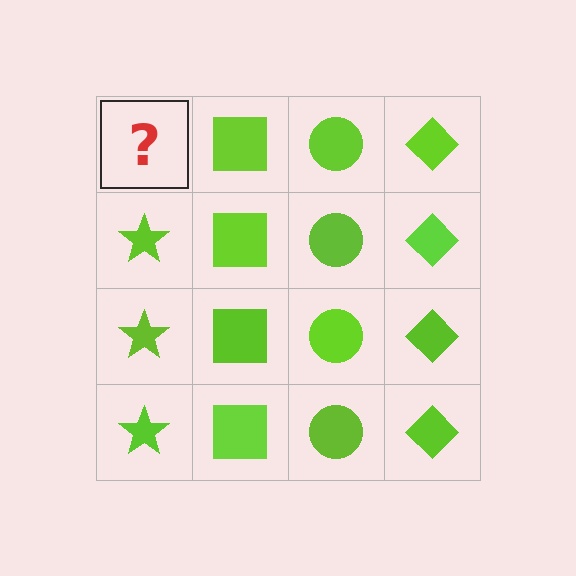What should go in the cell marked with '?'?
The missing cell should contain a lime star.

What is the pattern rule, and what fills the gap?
The rule is that each column has a consistent shape. The gap should be filled with a lime star.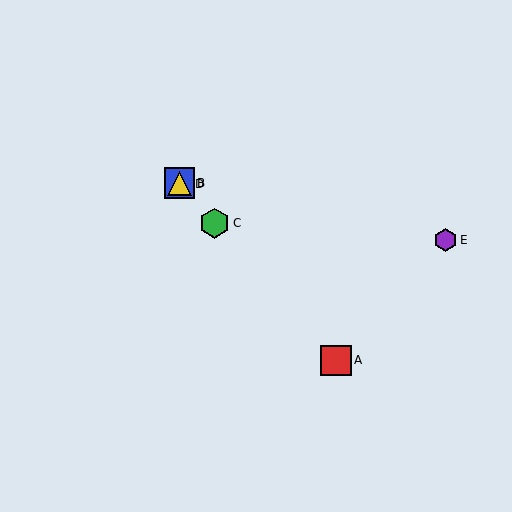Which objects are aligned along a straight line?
Objects A, B, C, D are aligned along a straight line.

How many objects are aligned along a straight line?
4 objects (A, B, C, D) are aligned along a straight line.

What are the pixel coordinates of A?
Object A is at (336, 360).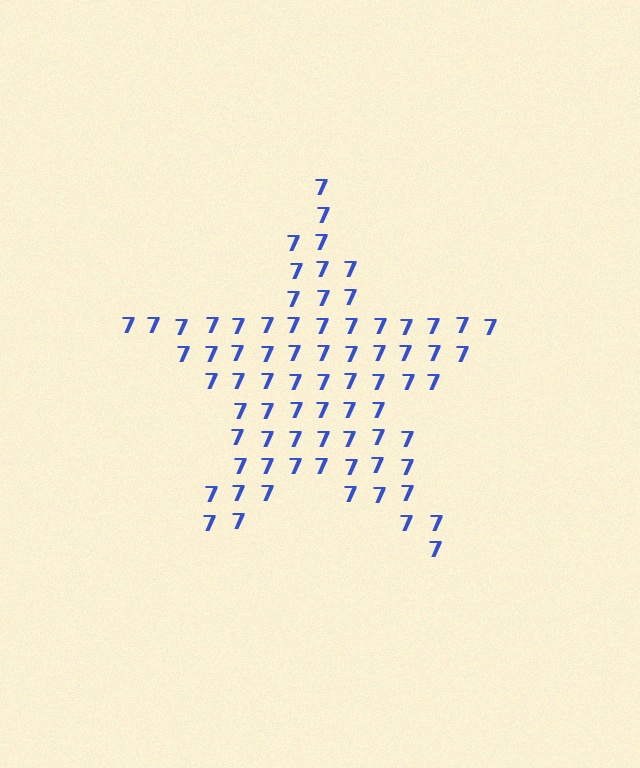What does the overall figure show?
The overall figure shows a star.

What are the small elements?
The small elements are digit 7's.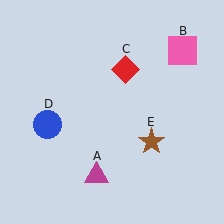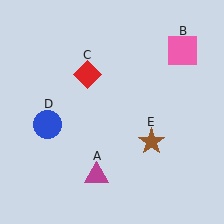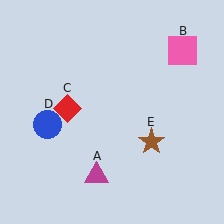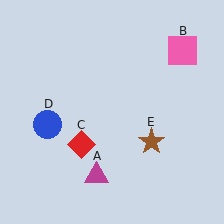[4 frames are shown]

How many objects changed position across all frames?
1 object changed position: red diamond (object C).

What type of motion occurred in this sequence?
The red diamond (object C) rotated counterclockwise around the center of the scene.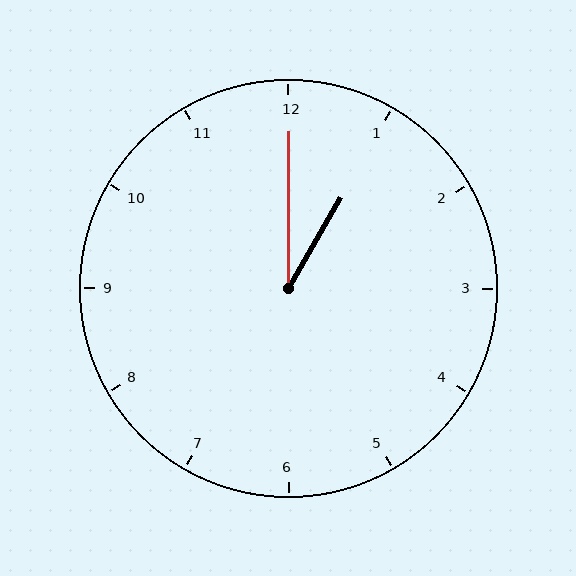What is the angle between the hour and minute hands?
Approximately 30 degrees.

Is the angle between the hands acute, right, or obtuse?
It is acute.